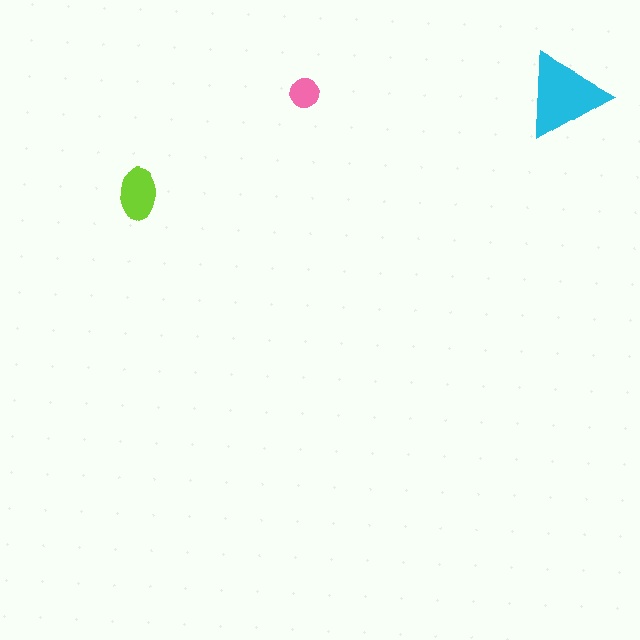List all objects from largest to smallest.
The cyan triangle, the lime ellipse, the pink circle.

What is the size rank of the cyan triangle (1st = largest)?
1st.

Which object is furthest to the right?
The cyan triangle is rightmost.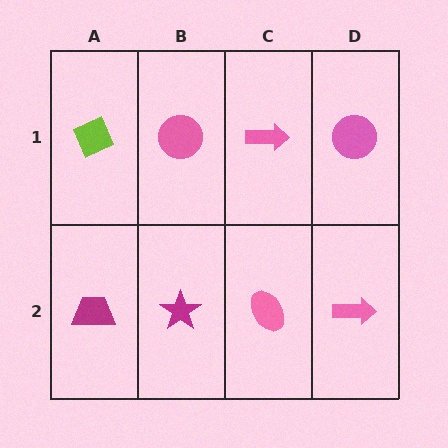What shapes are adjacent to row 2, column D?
A pink circle (row 1, column D), a pink ellipse (row 2, column C).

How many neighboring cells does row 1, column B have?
3.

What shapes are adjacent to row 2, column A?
A lime diamond (row 1, column A), a magenta star (row 2, column B).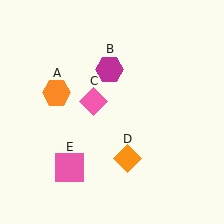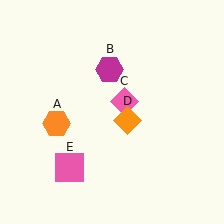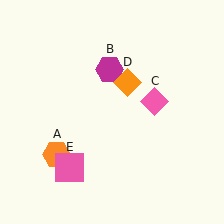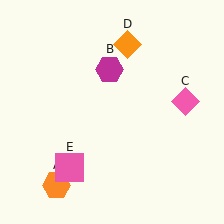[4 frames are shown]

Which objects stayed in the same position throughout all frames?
Magenta hexagon (object B) and pink square (object E) remained stationary.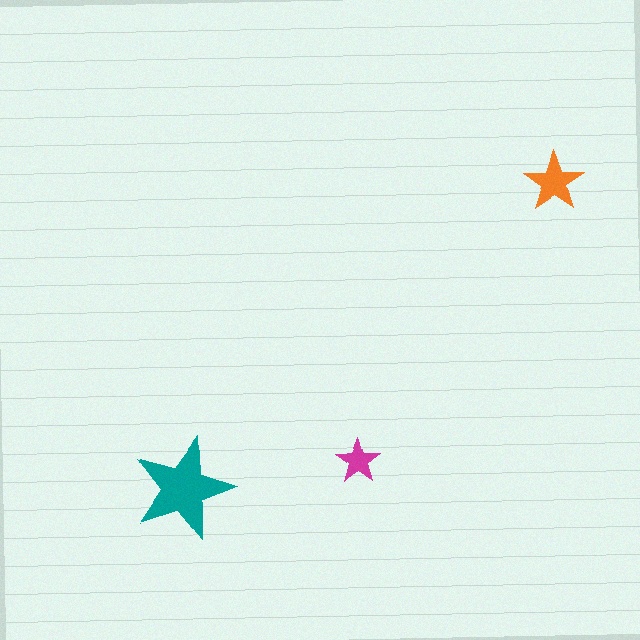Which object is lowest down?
The teal star is bottommost.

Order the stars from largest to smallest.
the teal one, the orange one, the magenta one.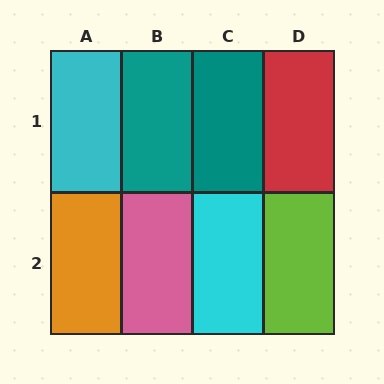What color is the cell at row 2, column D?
Lime.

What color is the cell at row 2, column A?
Orange.